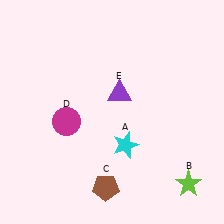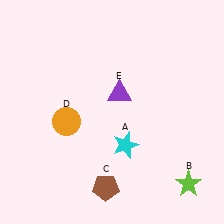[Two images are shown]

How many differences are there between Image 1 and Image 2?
There is 1 difference between the two images.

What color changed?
The circle (D) changed from magenta in Image 1 to orange in Image 2.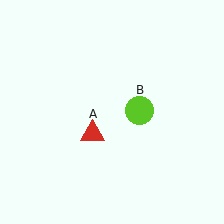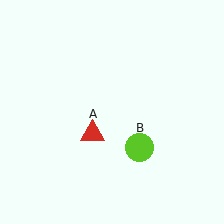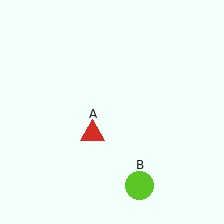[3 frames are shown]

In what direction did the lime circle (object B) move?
The lime circle (object B) moved down.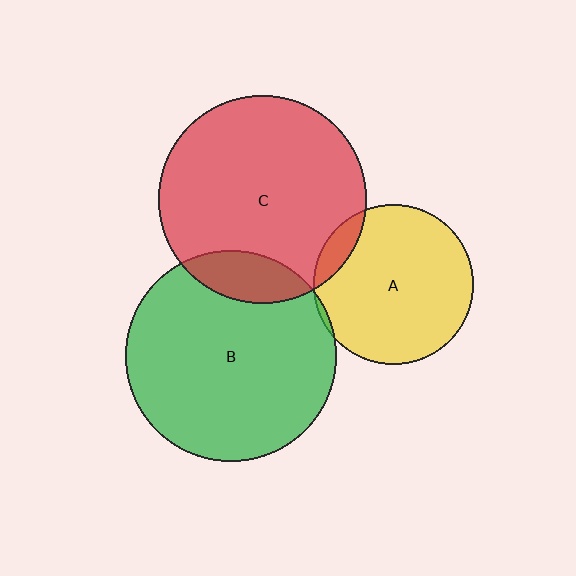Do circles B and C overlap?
Yes.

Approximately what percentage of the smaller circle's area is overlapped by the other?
Approximately 15%.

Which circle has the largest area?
Circle B (green).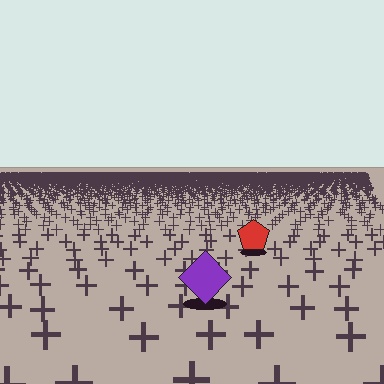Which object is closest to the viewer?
The purple diamond is closest. The texture marks near it are larger and more spread out.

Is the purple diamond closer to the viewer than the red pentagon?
Yes. The purple diamond is closer — you can tell from the texture gradient: the ground texture is coarser near it.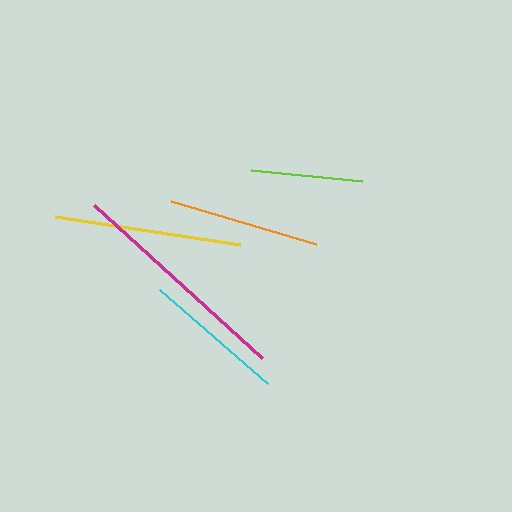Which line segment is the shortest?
The lime line is the shortest at approximately 112 pixels.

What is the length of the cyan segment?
The cyan segment is approximately 143 pixels long.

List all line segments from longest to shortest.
From longest to shortest: magenta, yellow, orange, cyan, lime.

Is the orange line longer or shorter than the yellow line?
The yellow line is longer than the orange line.